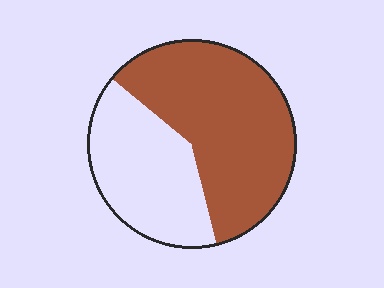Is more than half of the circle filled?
Yes.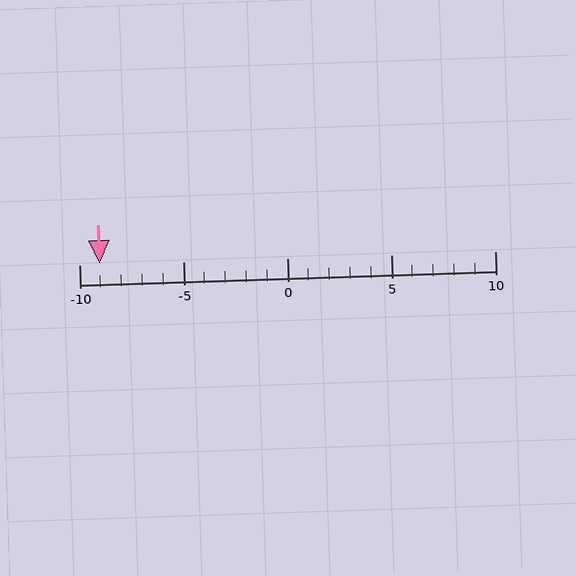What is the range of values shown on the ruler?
The ruler shows values from -10 to 10.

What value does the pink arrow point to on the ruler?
The pink arrow points to approximately -9.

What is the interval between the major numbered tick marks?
The major tick marks are spaced 5 units apart.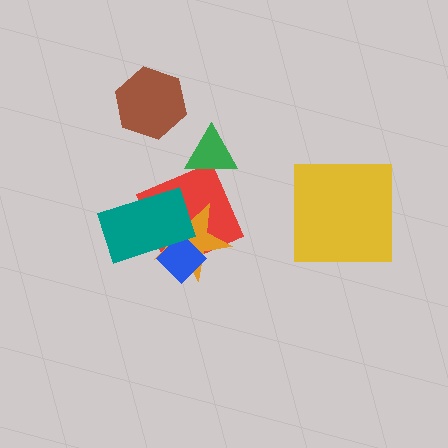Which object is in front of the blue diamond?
The teal rectangle is in front of the blue diamond.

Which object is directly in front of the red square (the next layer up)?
The orange star is directly in front of the red square.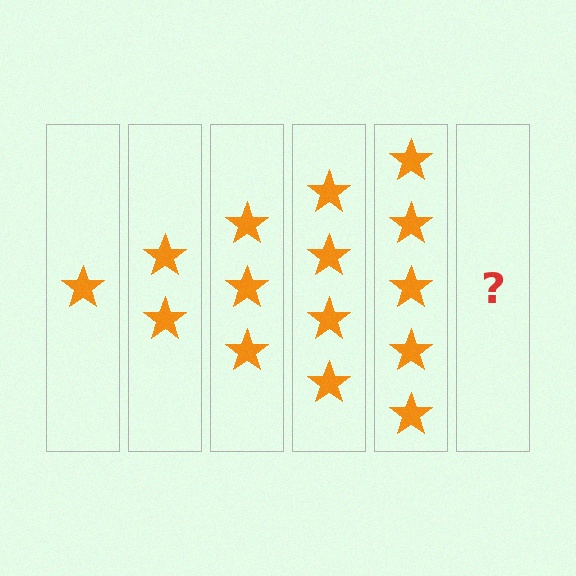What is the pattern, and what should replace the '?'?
The pattern is that each step adds one more star. The '?' should be 6 stars.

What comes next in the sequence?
The next element should be 6 stars.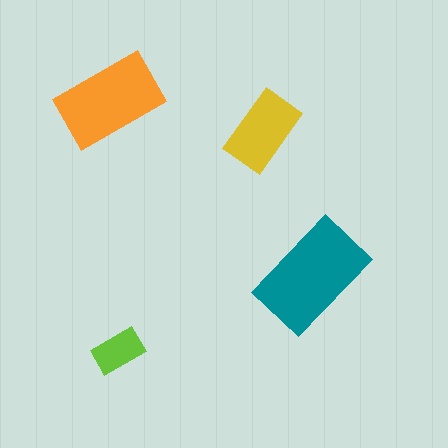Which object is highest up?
The orange rectangle is topmost.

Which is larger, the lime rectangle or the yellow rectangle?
The yellow one.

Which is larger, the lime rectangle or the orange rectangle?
The orange one.